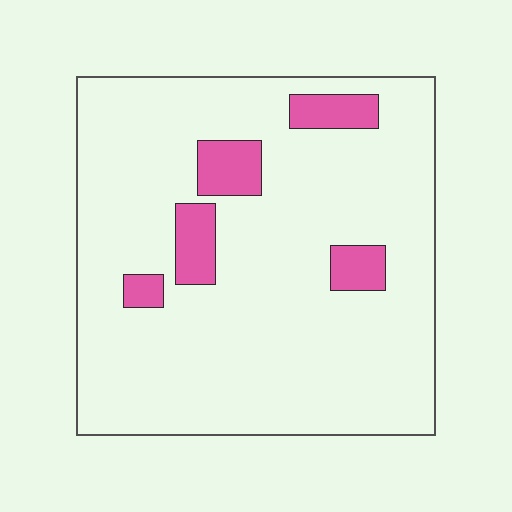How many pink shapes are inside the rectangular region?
5.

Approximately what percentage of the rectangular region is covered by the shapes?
Approximately 10%.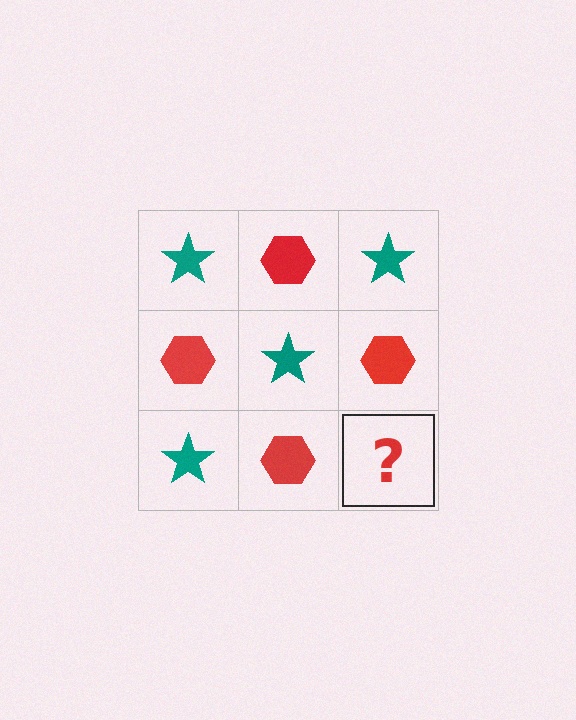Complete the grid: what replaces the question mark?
The question mark should be replaced with a teal star.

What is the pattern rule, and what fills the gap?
The rule is that it alternates teal star and red hexagon in a checkerboard pattern. The gap should be filled with a teal star.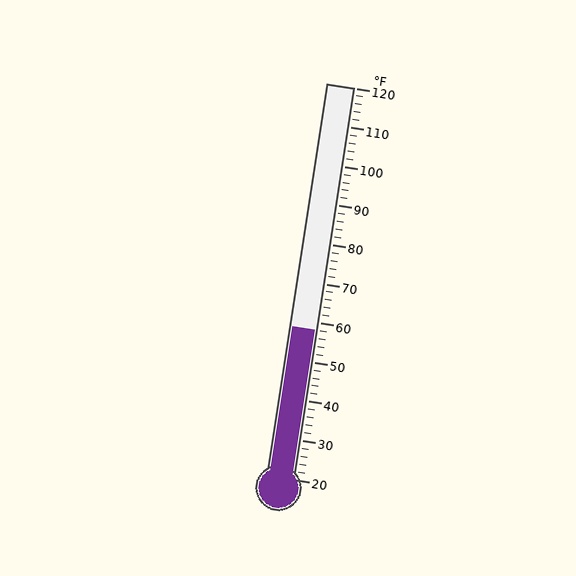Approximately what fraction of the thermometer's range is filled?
The thermometer is filled to approximately 40% of its range.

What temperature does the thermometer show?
The thermometer shows approximately 58°F.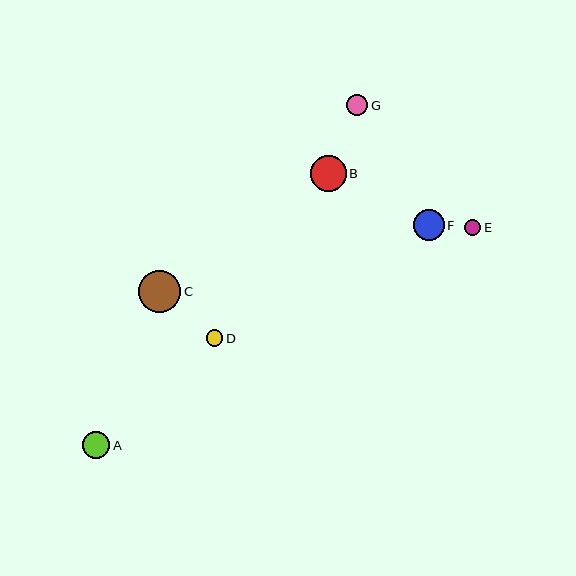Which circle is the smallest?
Circle E is the smallest with a size of approximately 16 pixels.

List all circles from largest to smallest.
From largest to smallest: C, B, F, A, G, D, E.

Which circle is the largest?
Circle C is the largest with a size of approximately 42 pixels.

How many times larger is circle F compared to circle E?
Circle F is approximately 1.9 times the size of circle E.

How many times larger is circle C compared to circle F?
Circle C is approximately 1.4 times the size of circle F.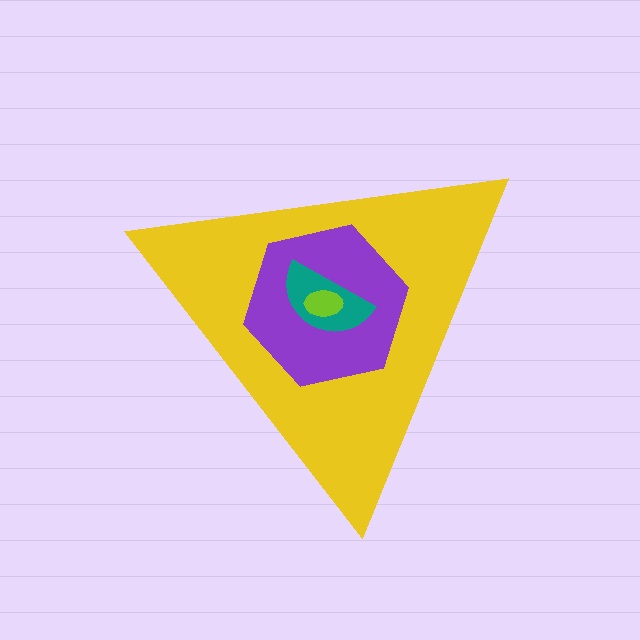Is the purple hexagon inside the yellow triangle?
Yes.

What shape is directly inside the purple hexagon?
The teal semicircle.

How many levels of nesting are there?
4.